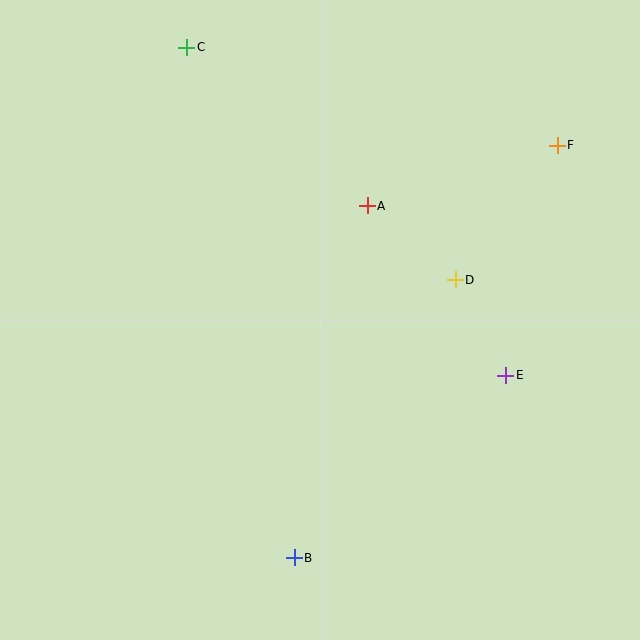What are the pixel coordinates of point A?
Point A is at (367, 206).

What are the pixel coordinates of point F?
Point F is at (557, 145).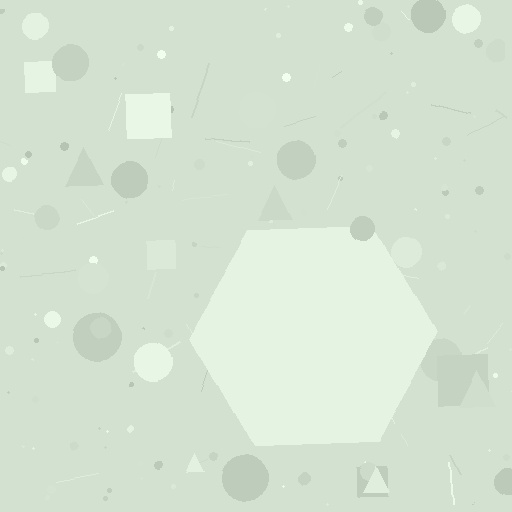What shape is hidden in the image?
A hexagon is hidden in the image.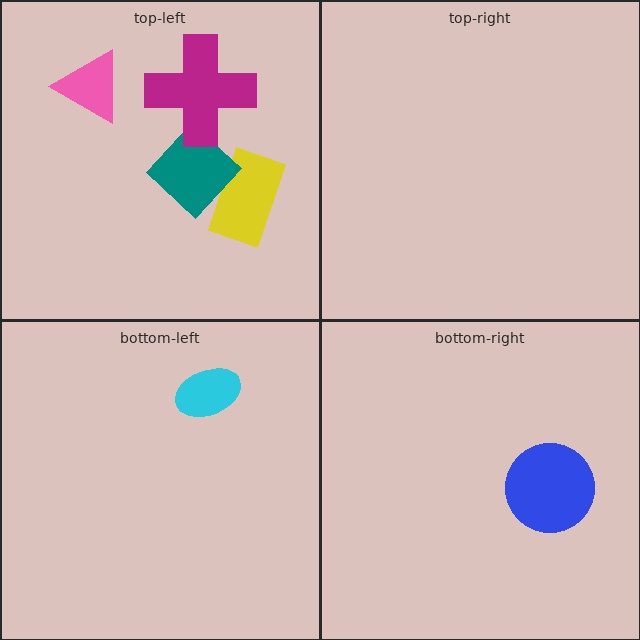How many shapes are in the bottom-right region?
1.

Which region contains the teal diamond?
The top-left region.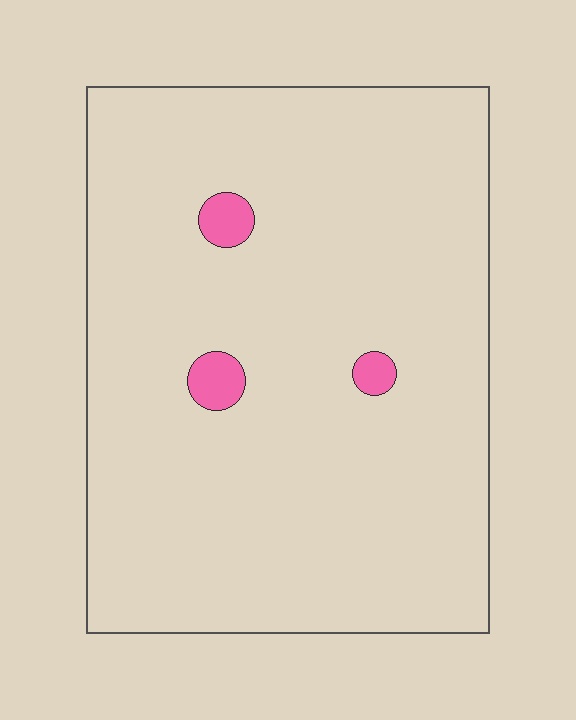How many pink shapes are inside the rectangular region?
3.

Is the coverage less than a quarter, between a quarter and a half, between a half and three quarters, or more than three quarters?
Less than a quarter.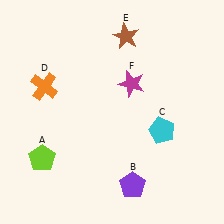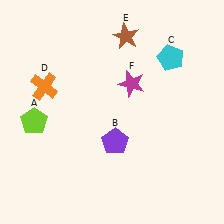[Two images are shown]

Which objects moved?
The objects that moved are: the lime pentagon (A), the purple pentagon (B), the cyan pentagon (C).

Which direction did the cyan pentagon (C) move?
The cyan pentagon (C) moved up.